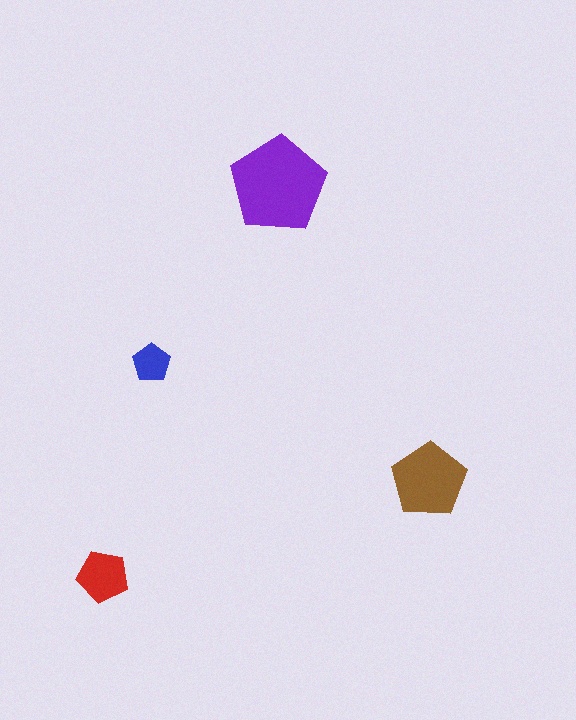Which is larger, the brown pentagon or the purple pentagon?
The purple one.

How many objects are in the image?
There are 4 objects in the image.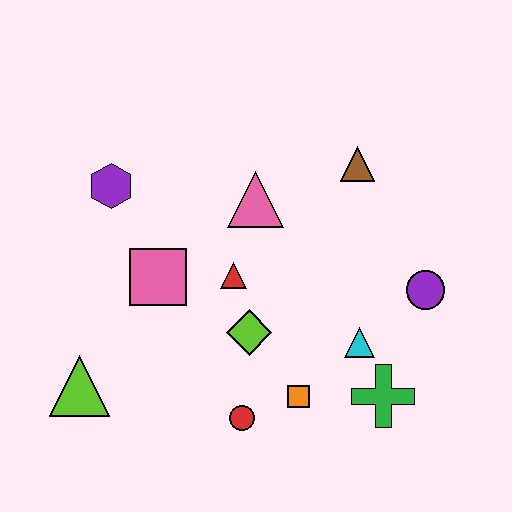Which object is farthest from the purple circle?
The lime triangle is farthest from the purple circle.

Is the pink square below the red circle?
No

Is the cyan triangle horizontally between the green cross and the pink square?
Yes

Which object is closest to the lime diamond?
The red triangle is closest to the lime diamond.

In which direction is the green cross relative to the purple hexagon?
The green cross is to the right of the purple hexagon.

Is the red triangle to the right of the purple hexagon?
Yes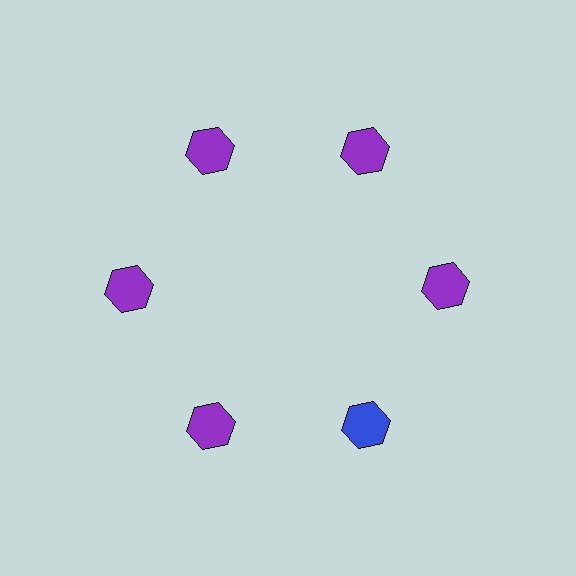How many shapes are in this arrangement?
There are 6 shapes arranged in a ring pattern.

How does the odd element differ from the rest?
It has a different color: blue instead of purple.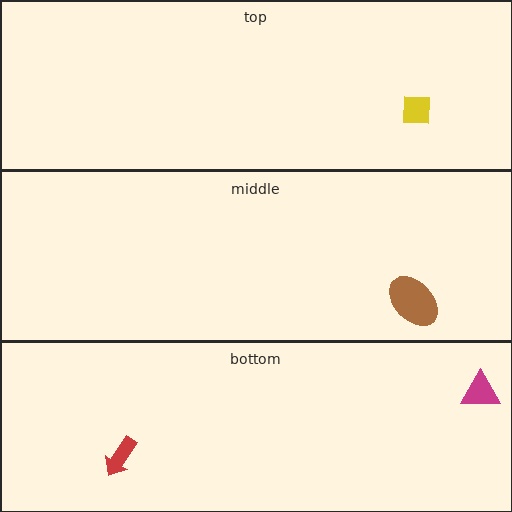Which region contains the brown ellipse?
The middle region.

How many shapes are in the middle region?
1.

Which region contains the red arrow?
The bottom region.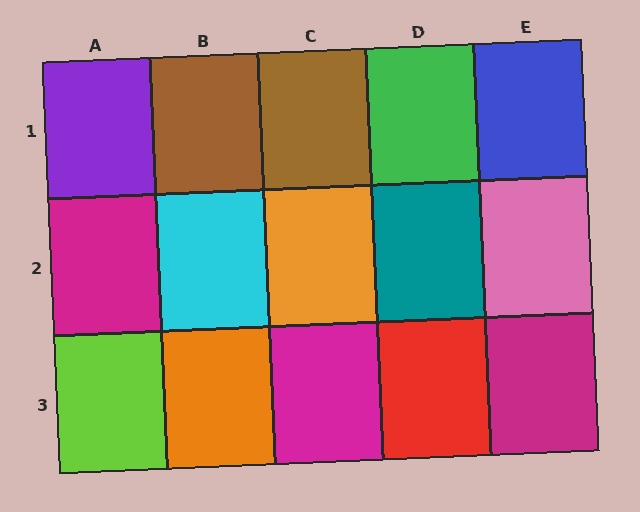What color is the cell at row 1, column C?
Brown.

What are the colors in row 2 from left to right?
Magenta, cyan, orange, teal, pink.